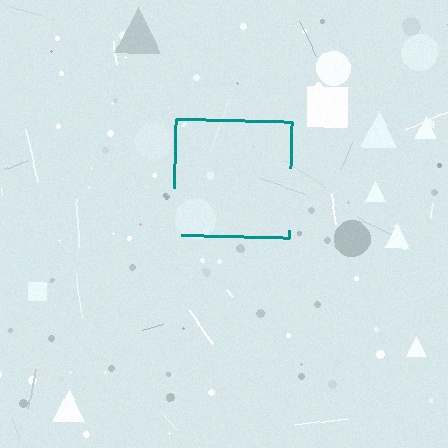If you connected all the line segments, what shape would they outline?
They would outline a square.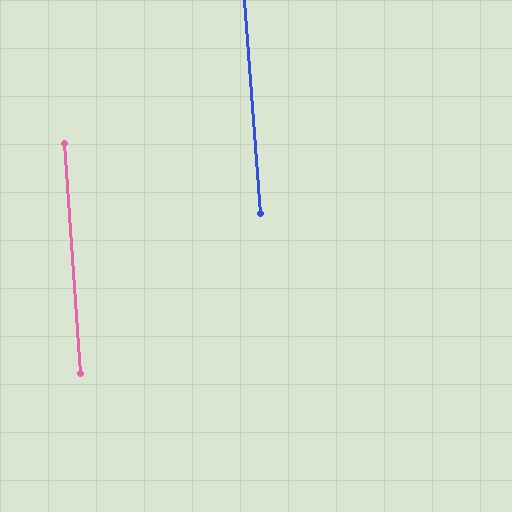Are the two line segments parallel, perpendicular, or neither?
Parallel — their directions differ by only 0.3°.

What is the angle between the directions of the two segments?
Approximately 0 degrees.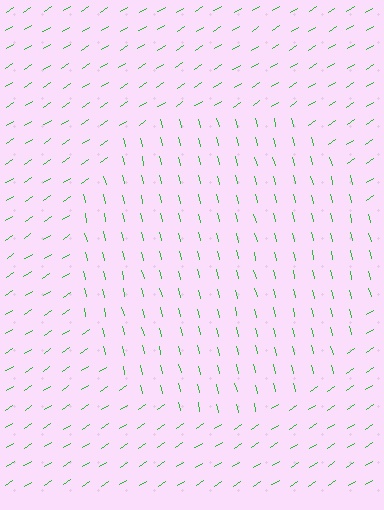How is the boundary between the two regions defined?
The boundary is defined purely by a change in line orientation (approximately 71 degrees difference). All lines are the same color and thickness.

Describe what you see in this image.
The image is filled with small green line segments. A circle region in the image has lines oriented differently from the surrounding lines, creating a visible texture boundary.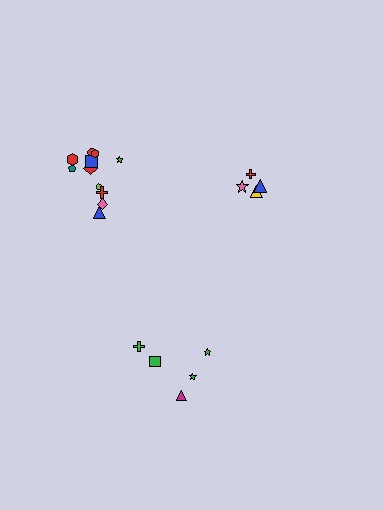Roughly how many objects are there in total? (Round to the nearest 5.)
Roughly 20 objects in total.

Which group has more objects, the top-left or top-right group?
The top-left group.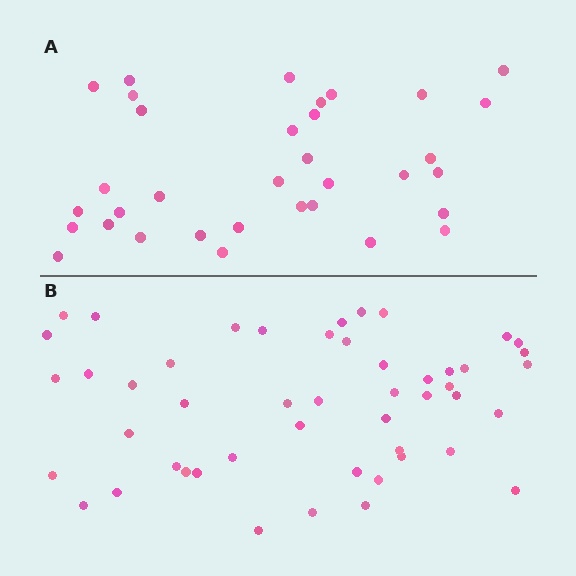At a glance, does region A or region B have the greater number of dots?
Region B (the bottom region) has more dots.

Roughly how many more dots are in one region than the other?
Region B has approximately 15 more dots than region A.